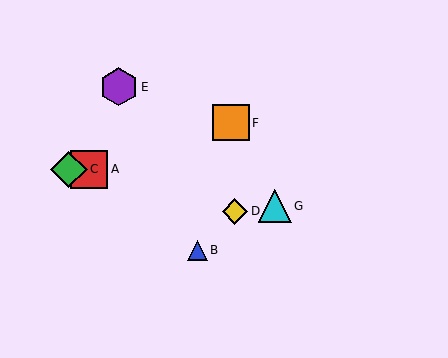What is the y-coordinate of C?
Object C is at y≈169.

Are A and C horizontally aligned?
Yes, both are at y≈169.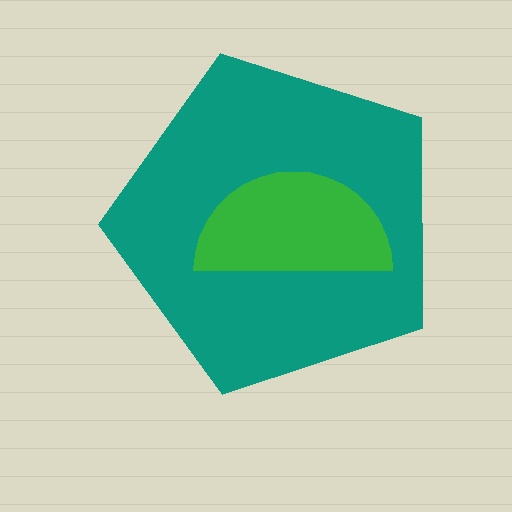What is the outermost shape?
The teal pentagon.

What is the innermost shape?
The green semicircle.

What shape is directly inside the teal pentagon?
The green semicircle.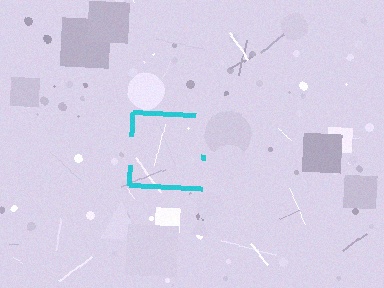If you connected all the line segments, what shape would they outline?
They would outline a square.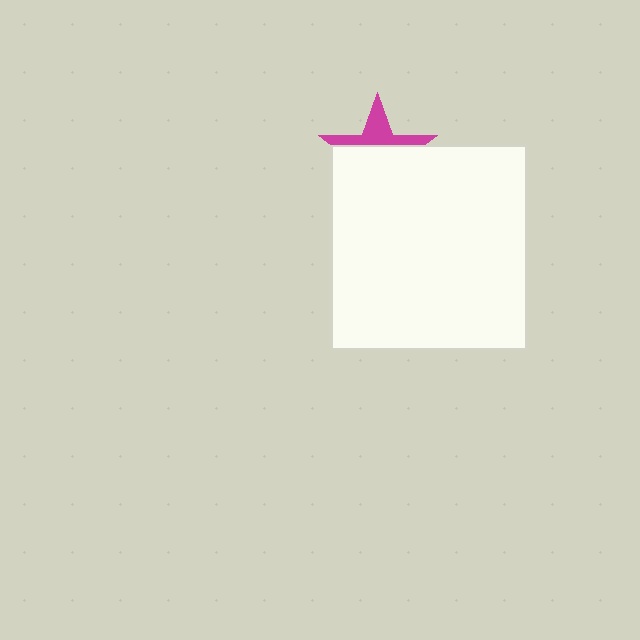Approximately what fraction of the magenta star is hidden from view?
Roughly 63% of the magenta star is hidden behind the white rectangle.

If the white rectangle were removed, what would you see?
You would see the complete magenta star.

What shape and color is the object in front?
The object in front is a white rectangle.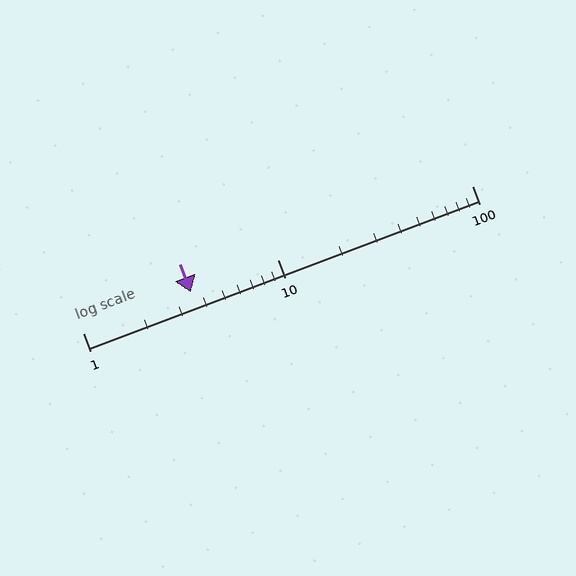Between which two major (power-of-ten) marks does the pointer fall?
The pointer is between 1 and 10.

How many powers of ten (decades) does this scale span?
The scale spans 2 decades, from 1 to 100.